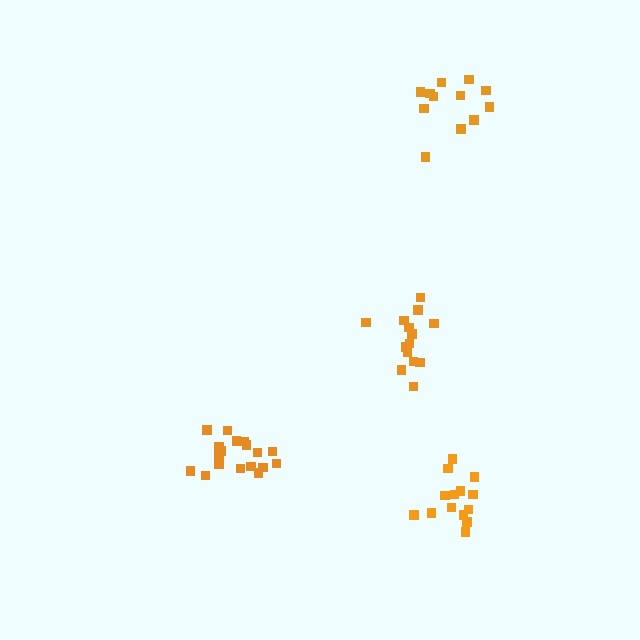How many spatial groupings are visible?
There are 4 spatial groupings.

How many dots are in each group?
Group 1: 18 dots, Group 2: 12 dots, Group 3: 14 dots, Group 4: 14 dots (58 total).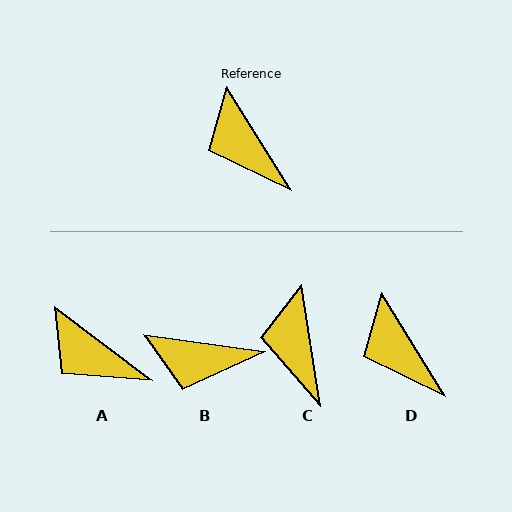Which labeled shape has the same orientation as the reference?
D.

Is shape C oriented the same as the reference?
No, it is off by about 23 degrees.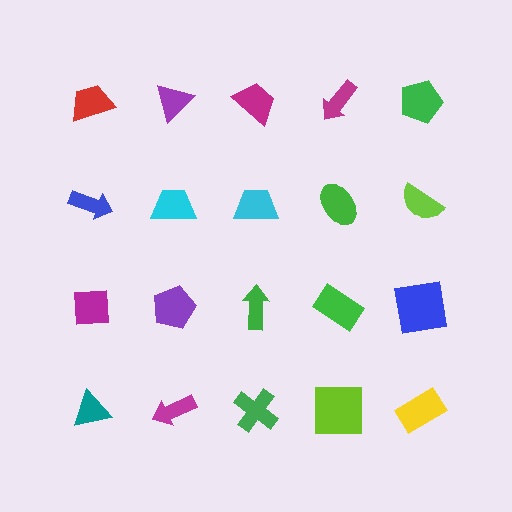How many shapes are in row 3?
5 shapes.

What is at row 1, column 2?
A purple triangle.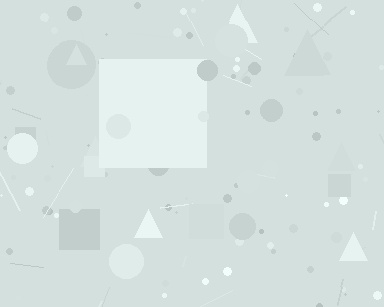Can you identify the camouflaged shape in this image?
The camouflaged shape is a square.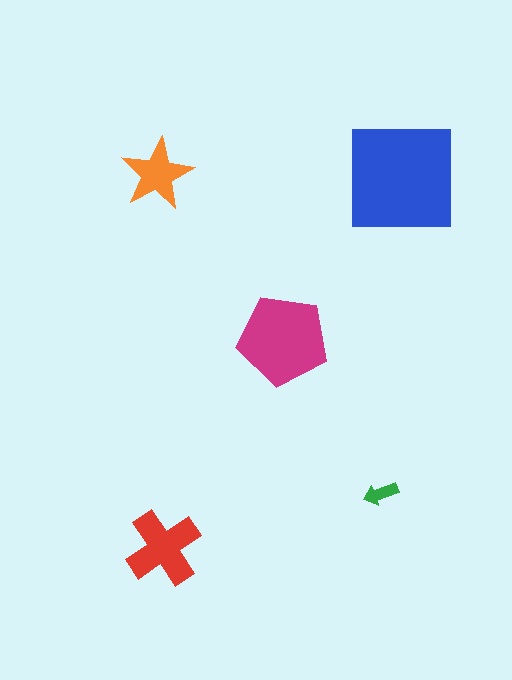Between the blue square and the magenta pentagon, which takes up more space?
The blue square.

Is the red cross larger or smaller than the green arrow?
Larger.